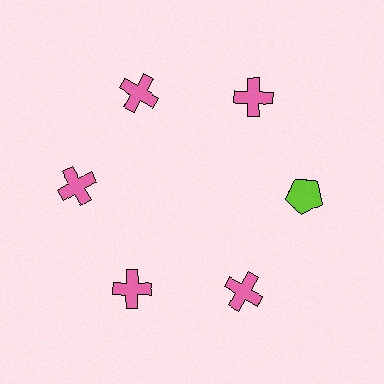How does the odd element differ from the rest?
It differs in both color (lime instead of pink) and shape (pentagon instead of cross).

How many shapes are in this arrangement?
There are 6 shapes arranged in a ring pattern.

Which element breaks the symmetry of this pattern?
The lime pentagon at roughly the 3 o'clock position breaks the symmetry. All other shapes are pink crosses.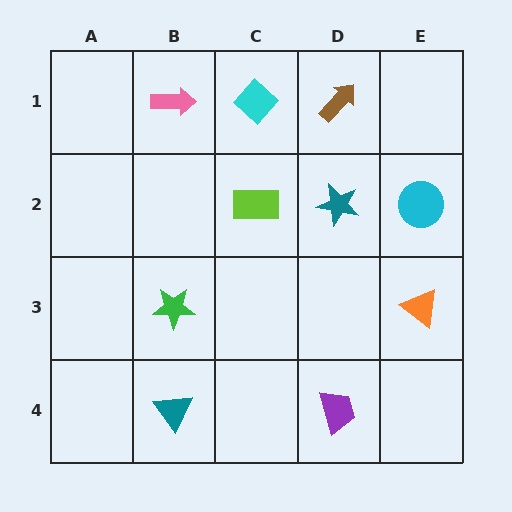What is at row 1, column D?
A brown arrow.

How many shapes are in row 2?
3 shapes.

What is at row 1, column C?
A cyan diamond.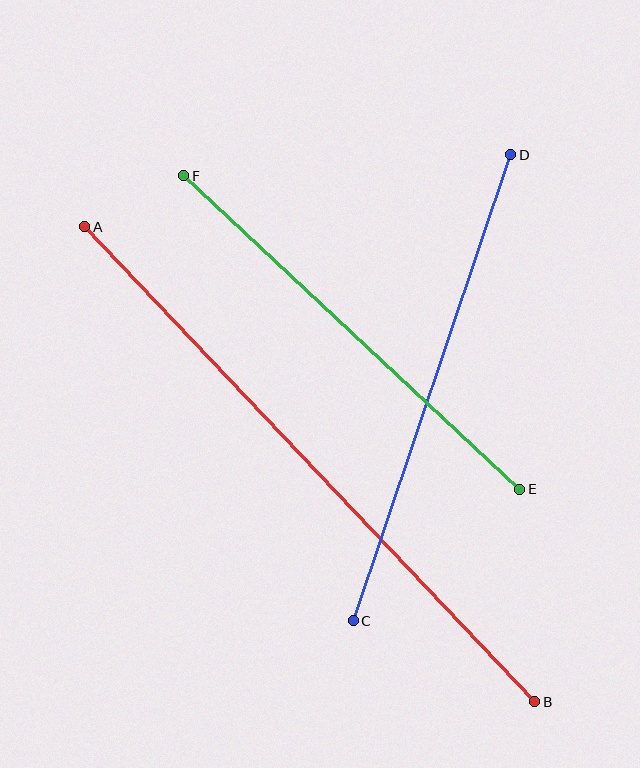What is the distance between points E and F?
The distance is approximately 459 pixels.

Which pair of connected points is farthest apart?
Points A and B are farthest apart.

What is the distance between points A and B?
The distance is approximately 654 pixels.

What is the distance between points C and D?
The distance is approximately 492 pixels.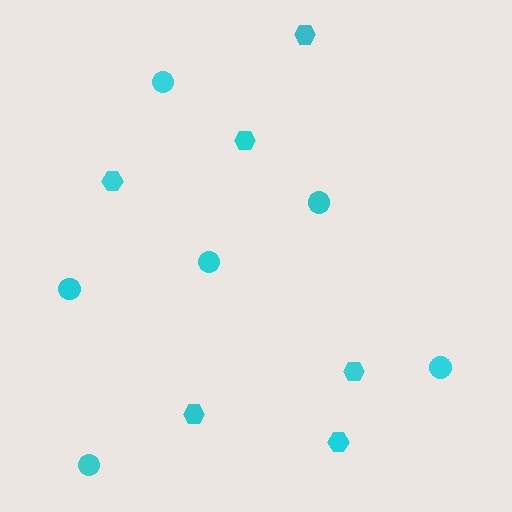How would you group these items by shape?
There are 2 groups: one group of hexagons (6) and one group of circles (6).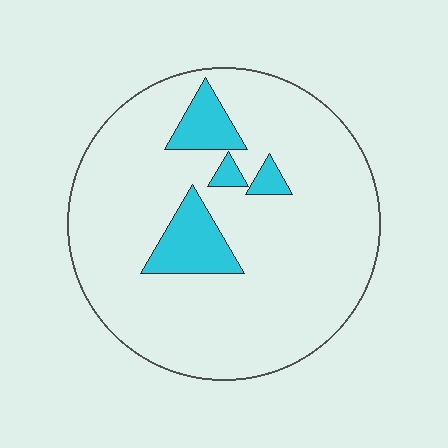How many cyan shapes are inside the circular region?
4.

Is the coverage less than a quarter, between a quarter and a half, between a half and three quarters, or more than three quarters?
Less than a quarter.